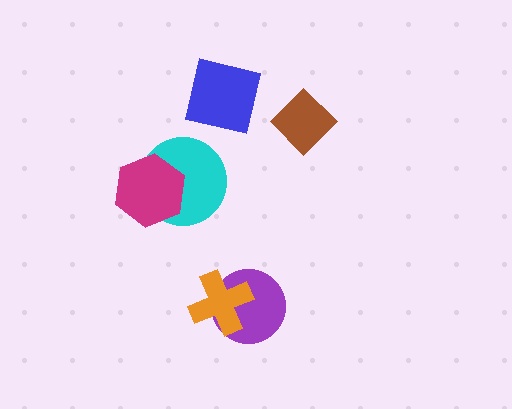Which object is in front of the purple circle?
The orange cross is in front of the purple circle.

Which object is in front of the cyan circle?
The magenta hexagon is in front of the cyan circle.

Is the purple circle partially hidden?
Yes, it is partially covered by another shape.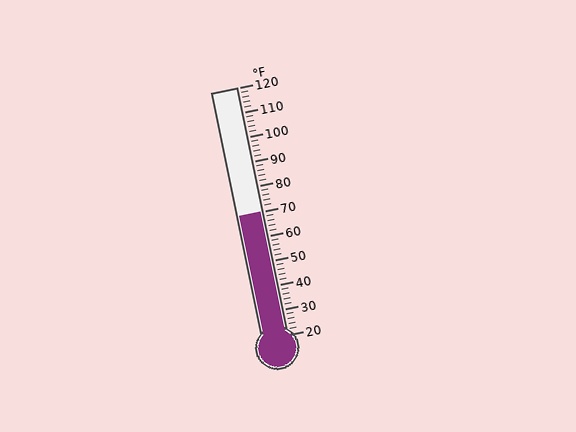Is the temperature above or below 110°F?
The temperature is below 110°F.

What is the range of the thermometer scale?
The thermometer scale ranges from 20°F to 120°F.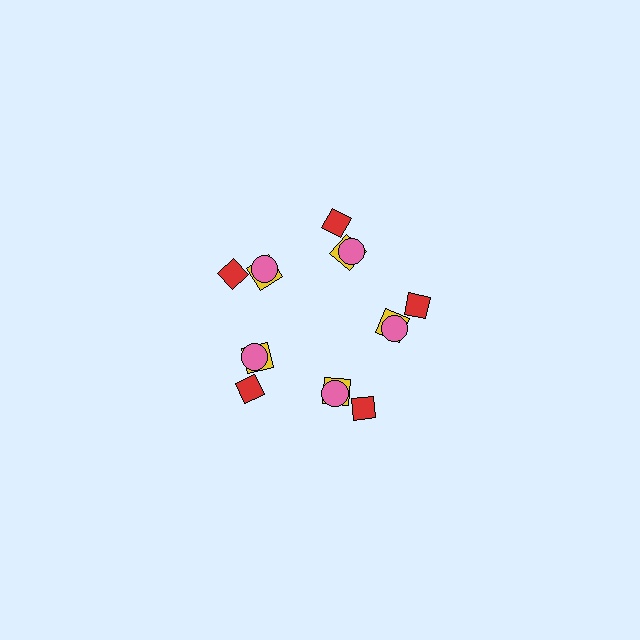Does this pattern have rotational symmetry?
Yes, this pattern has 5-fold rotational symmetry. It looks the same after rotating 72 degrees around the center.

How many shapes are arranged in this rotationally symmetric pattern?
There are 15 shapes, arranged in 5 groups of 3.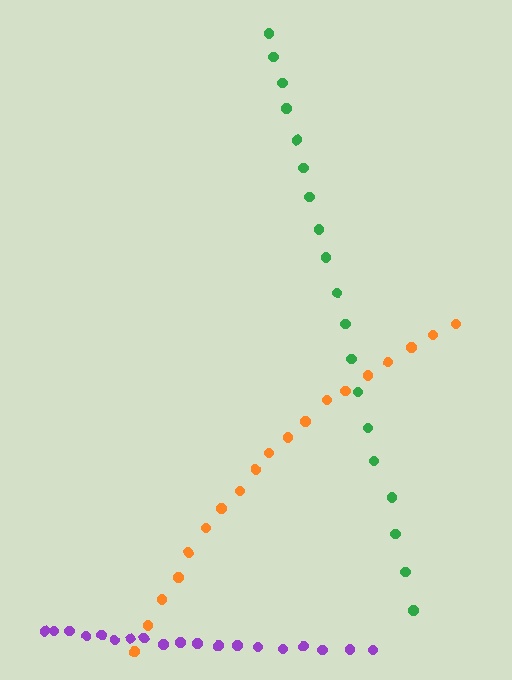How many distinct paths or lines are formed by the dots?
There are 3 distinct paths.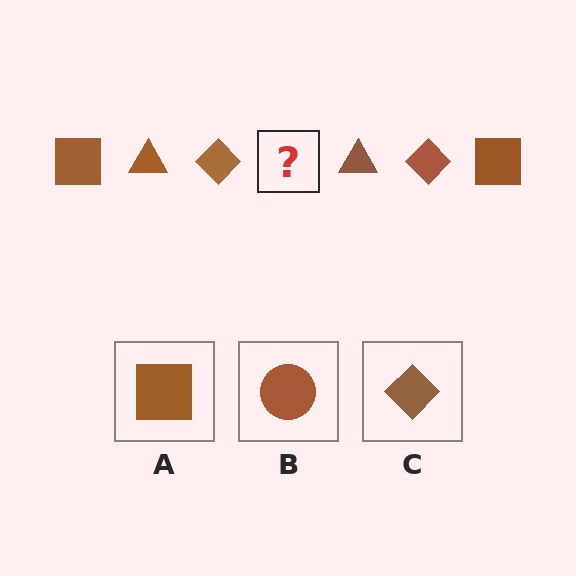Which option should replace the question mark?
Option A.